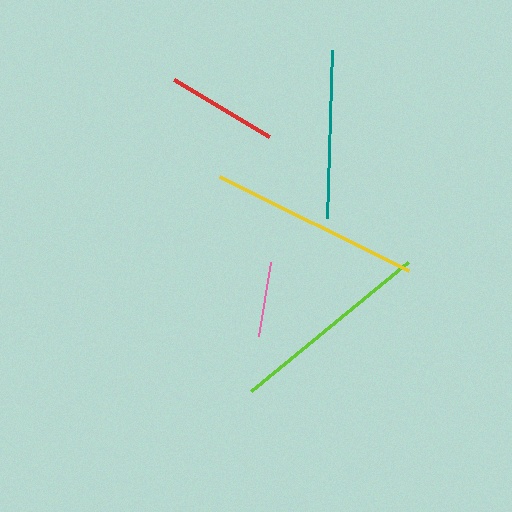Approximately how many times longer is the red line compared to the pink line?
The red line is approximately 1.5 times the length of the pink line.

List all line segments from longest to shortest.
From longest to shortest: yellow, lime, teal, red, pink.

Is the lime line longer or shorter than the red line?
The lime line is longer than the red line.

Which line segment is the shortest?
The pink line is the shortest at approximately 75 pixels.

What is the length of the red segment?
The red segment is approximately 111 pixels long.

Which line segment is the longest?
The yellow line is the longest at approximately 211 pixels.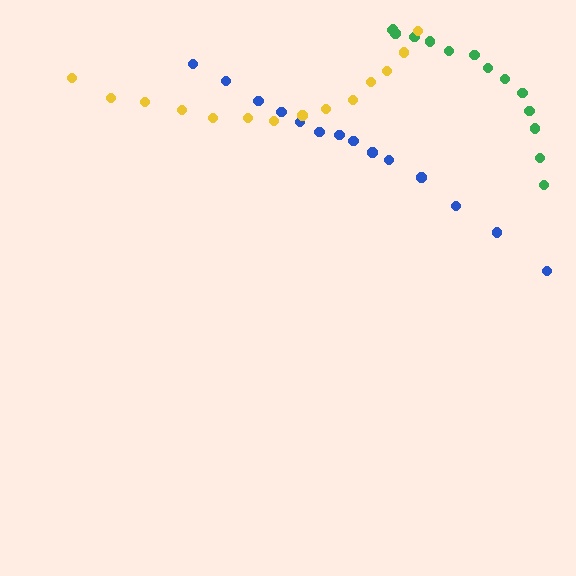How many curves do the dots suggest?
There are 3 distinct paths.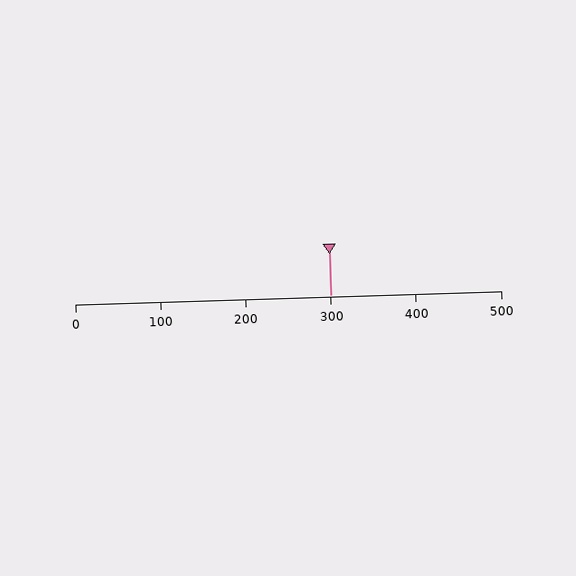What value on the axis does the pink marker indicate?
The marker indicates approximately 300.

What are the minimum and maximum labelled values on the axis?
The axis runs from 0 to 500.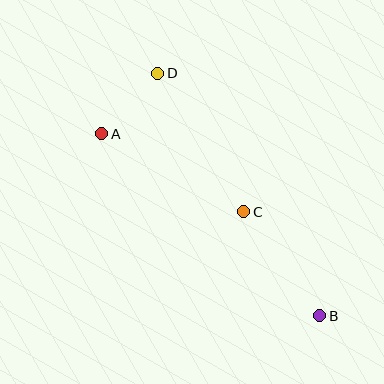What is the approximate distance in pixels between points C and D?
The distance between C and D is approximately 163 pixels.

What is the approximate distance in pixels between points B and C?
The distance between B and C is approximately 129 pixels.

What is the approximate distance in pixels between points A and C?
The distance between A and C is approximately 162 pixels.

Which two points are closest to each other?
Points A and D are closest to each other.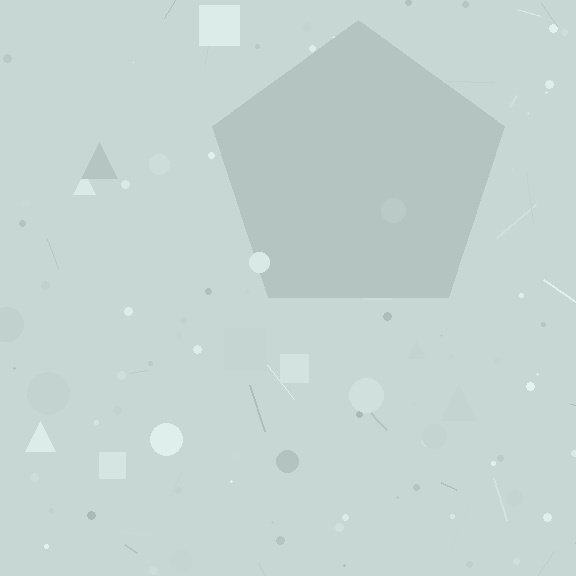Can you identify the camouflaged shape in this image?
The camouflaged shape is a pentagon.